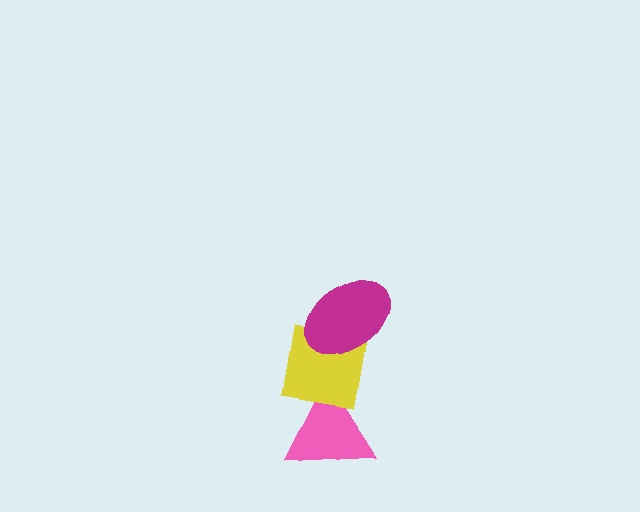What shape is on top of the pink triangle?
The yellow square is on top of the pink triangle.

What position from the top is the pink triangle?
The pink triangle is 3rd from the top.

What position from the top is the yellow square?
The yellow square is 2nd from the top.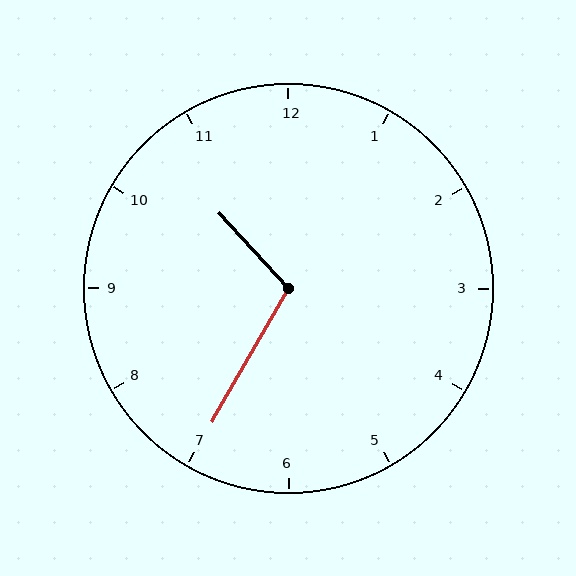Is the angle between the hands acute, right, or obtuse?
It is obtuse.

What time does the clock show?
10:35.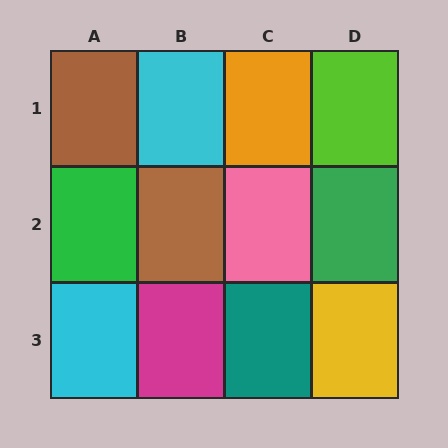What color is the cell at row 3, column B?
Magenta.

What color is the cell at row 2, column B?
Brown.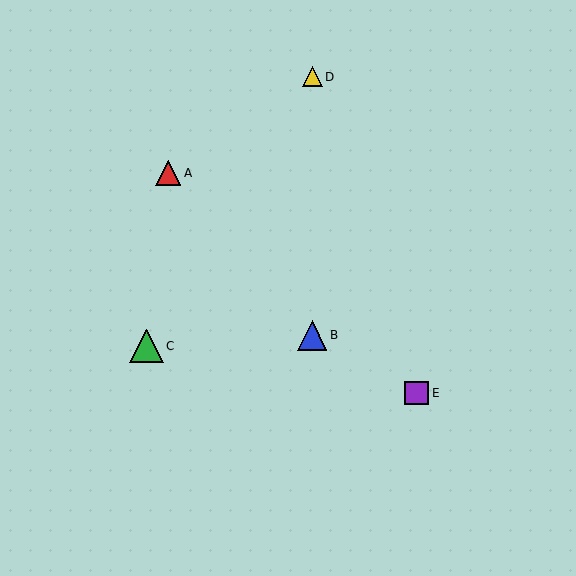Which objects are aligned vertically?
Objects B, D are aligned vertically.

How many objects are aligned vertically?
2 objects (B, D) are aligned vertically.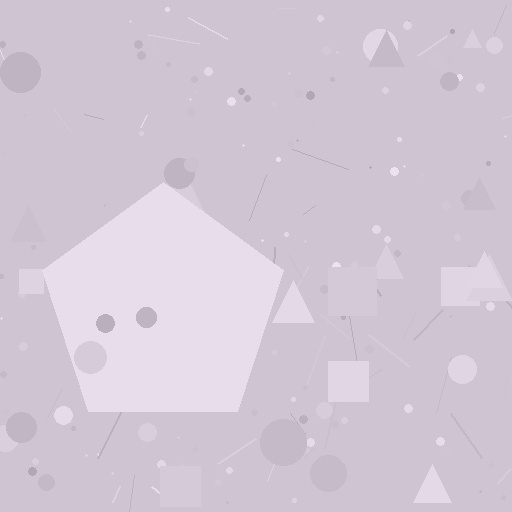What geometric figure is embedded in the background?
A pentagon is embedded in the background.